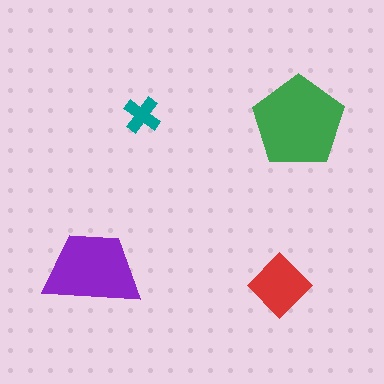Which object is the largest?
The green pentagon.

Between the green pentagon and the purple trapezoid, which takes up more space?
The green pentagon.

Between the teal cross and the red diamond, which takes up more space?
The red diamond.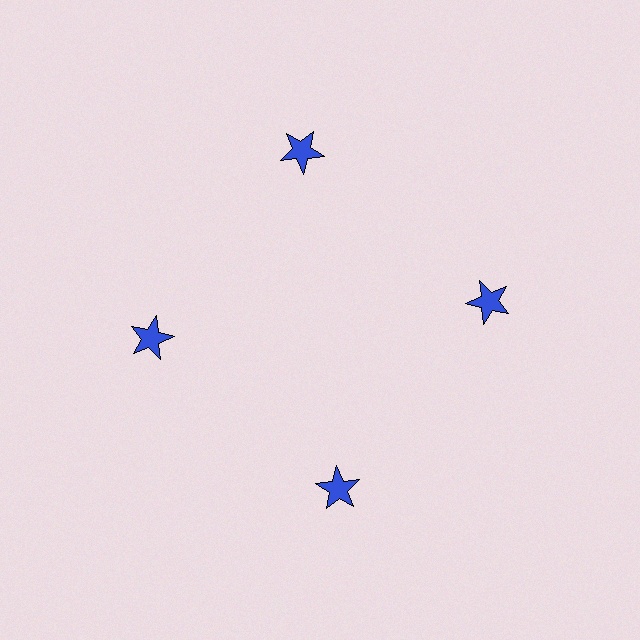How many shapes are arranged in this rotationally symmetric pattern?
There are 4 shapes, arranged in 4 groups of 1.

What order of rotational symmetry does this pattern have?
This pattern has 4-fold rotational symmetry.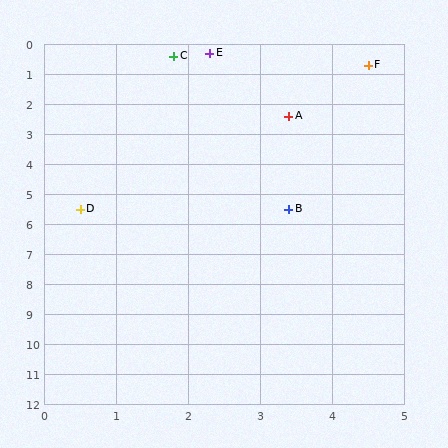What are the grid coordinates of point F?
Point F is at approximately (4.5, 0.7).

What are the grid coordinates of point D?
Point D is at approximately (0.5, 5.5).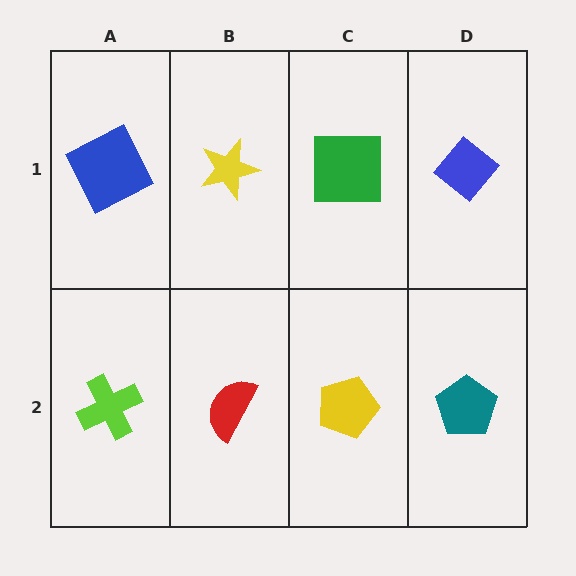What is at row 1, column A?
A blue square.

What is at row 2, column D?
A teal pentagon.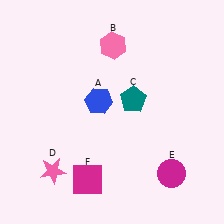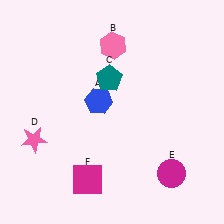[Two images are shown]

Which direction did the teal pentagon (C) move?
The teal pentagon (C) moved left.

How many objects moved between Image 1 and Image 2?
2 objects moved between the two images.